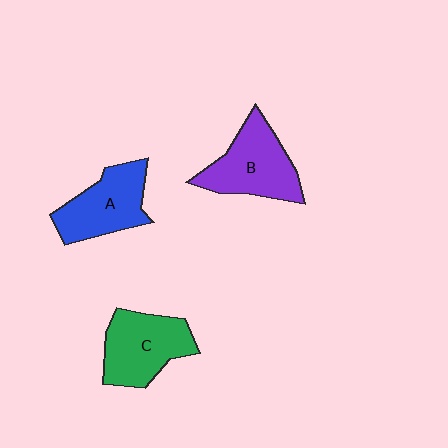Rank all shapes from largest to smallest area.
From largest to smallest: B (purple), C (green), A (blue).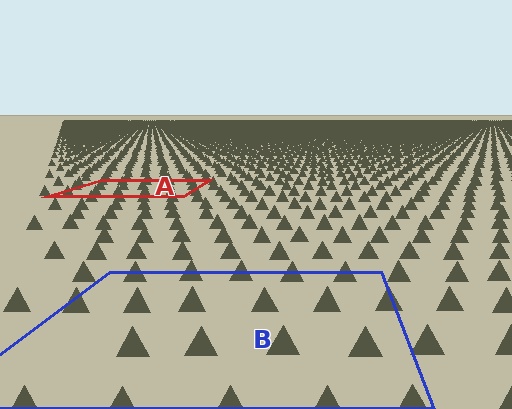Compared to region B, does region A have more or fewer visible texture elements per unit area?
Region A has more texture elements per unit area — they are packed more densely because it is farther away.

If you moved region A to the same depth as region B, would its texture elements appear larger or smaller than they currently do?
They would appear larger. At a closer depth, the same texture elements are projected at a bigger on-screen size.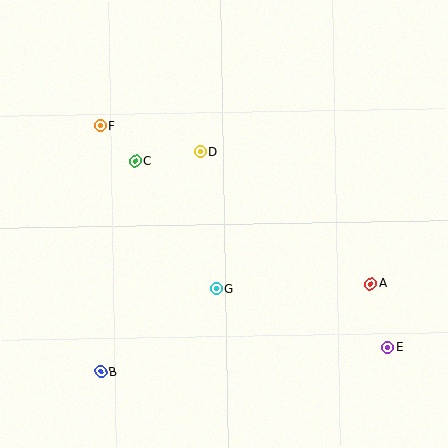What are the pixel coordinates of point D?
Point D is at (200, 152).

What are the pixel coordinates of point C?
Point C is at (135, 161).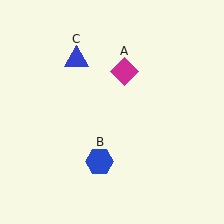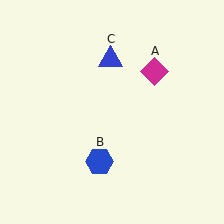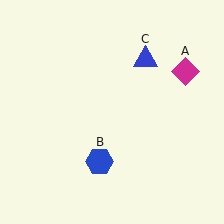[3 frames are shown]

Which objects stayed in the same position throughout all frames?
Blue hexagon (object B) remained stationary.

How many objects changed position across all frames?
2 objects changed position: magenta diamond (object A), blue triangle (object C).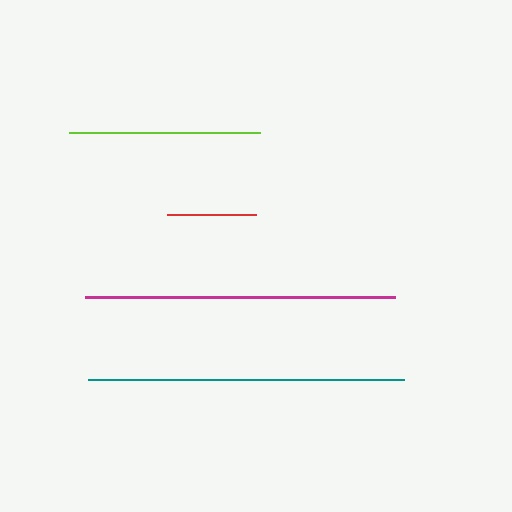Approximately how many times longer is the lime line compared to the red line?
The lime line is approximately 2.2 times the length of the red line.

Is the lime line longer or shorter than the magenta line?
The magenta line is longer than the lime line.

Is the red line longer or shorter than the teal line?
The teal line is longer than the red line.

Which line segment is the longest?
The teal line is the longest at approximately 316 pixels.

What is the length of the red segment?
The red segment is approximately 88 pixels long.